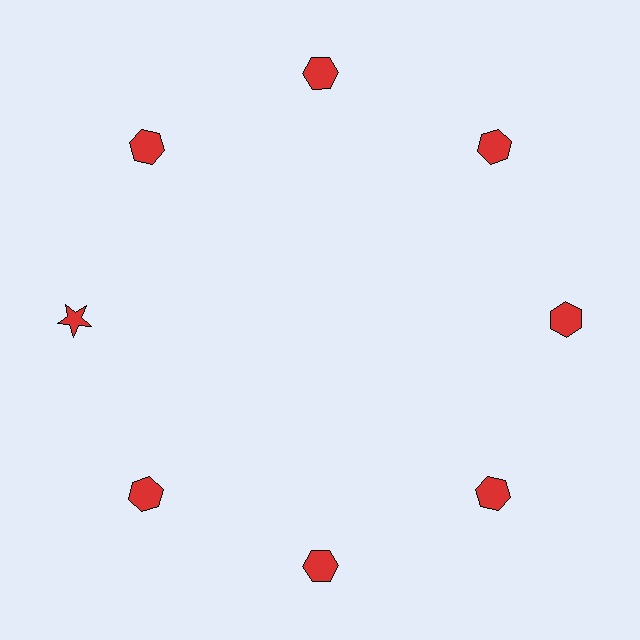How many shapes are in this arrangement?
There are 8 shapes arranged in a ring pattern.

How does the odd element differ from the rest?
It has a different shape: star instead of hexagon.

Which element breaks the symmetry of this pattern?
The red star at roughly the 9 o'clock position breaks the symmetry. All other shapes are red hexagons.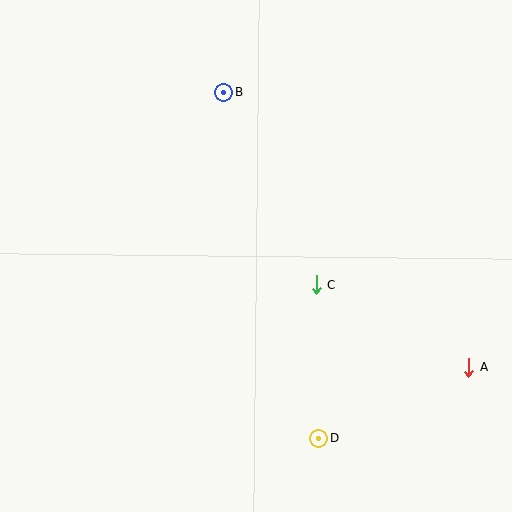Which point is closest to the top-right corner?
Point B is closest to the top-right corner.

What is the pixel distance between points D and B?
The distance between D and B is 359 pixels.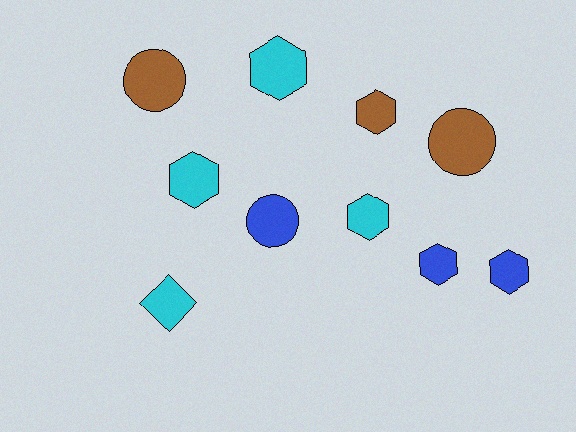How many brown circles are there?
There are 2 brown circles.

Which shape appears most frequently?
Hexagon, with 6 objects.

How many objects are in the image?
There are 10 objects.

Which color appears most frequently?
Cyan, with 4 objects.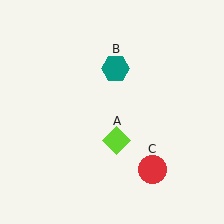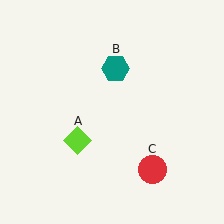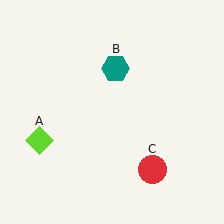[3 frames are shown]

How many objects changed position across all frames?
1 object changed position: lime diamond (object A).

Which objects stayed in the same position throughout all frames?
Teal hexagon (object B) and red circle (object C) remained stationary.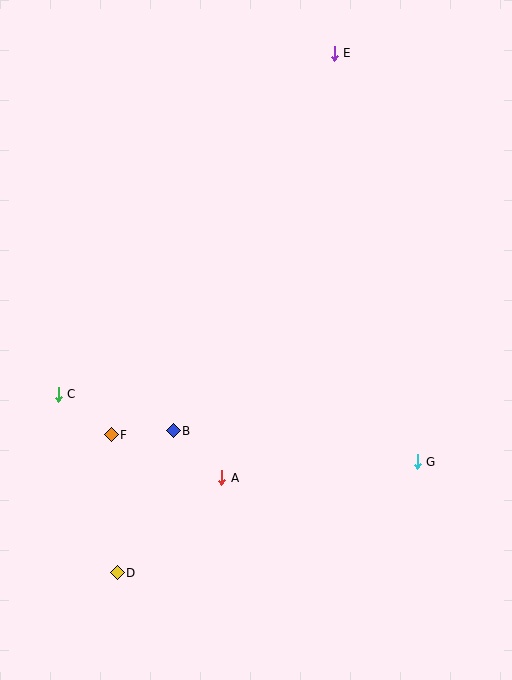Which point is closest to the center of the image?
Point B at (173, 431) is closest to the center.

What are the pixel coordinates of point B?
Point B is at (173, 431).